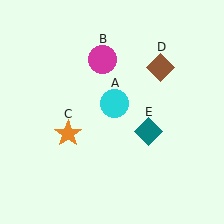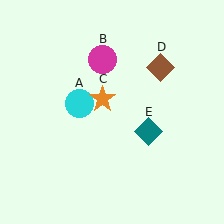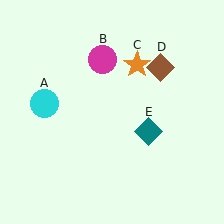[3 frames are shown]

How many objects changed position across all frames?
2 objects changed position: cyan circle (object A), orange star (object C).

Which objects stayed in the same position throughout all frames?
Magenta circle (object B) and brown diamond (object D) and teal diamond (object E) remained stationary.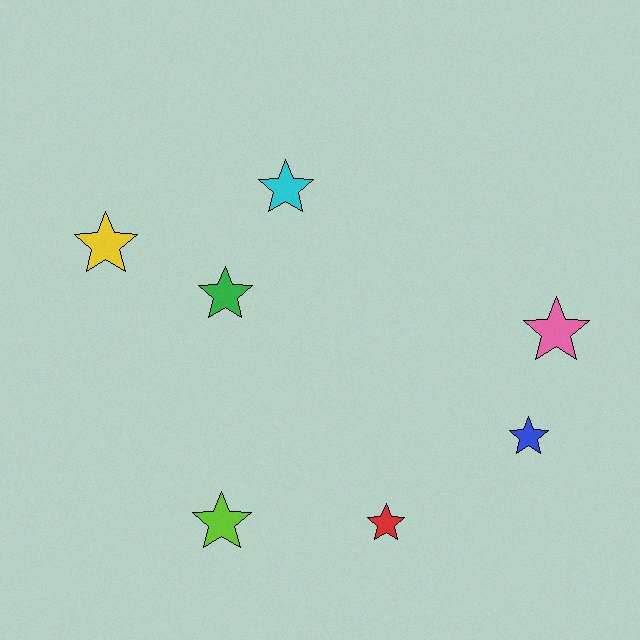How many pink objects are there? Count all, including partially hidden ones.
There is 1 pink object.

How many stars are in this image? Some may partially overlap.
There are 7 stars.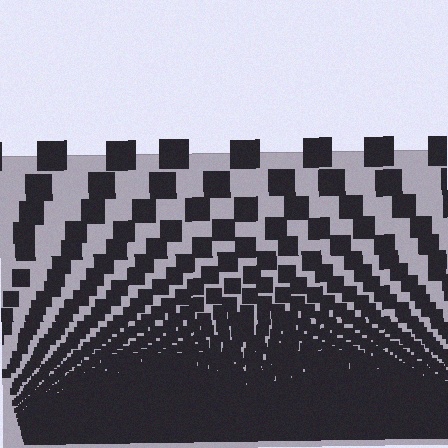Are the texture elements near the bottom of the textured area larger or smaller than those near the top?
Smaller. The gradient is inverted — elements near the bottom are smaller and denser.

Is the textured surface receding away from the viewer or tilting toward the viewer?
The surface appears to tilt toward the viewer. Texture elements get larger and sparser toward the top.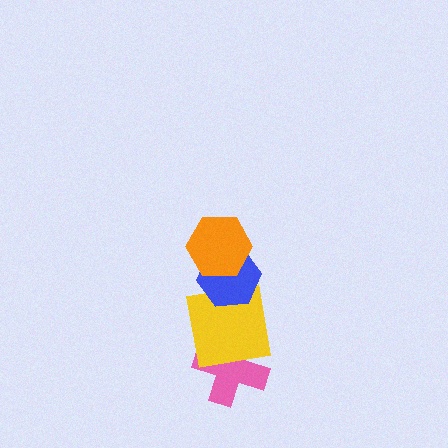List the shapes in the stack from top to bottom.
From top to bottom: the orange hexagon, the blue hexagon, the yellow square, the pink cross.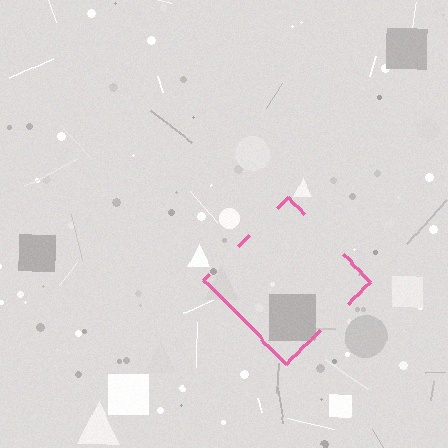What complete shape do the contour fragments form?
The contour fragments form a diamond.